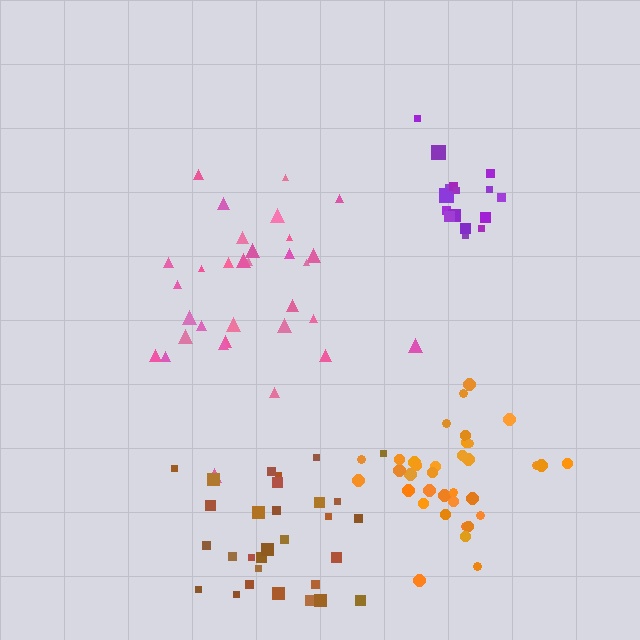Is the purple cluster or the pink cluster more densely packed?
Purple.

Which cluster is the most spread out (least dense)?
Pink.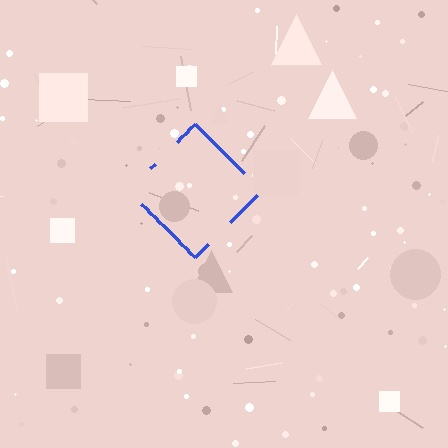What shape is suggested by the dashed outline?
The dashed outline suggests a diamond.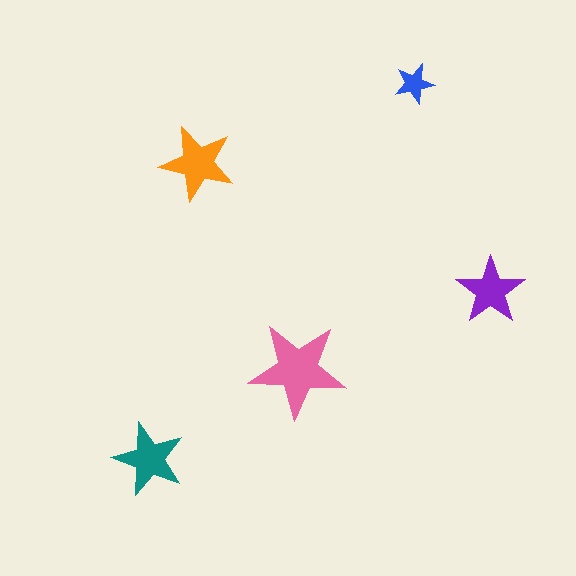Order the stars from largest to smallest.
the pink one, the orange one, the teal one, the purple one, the blue one.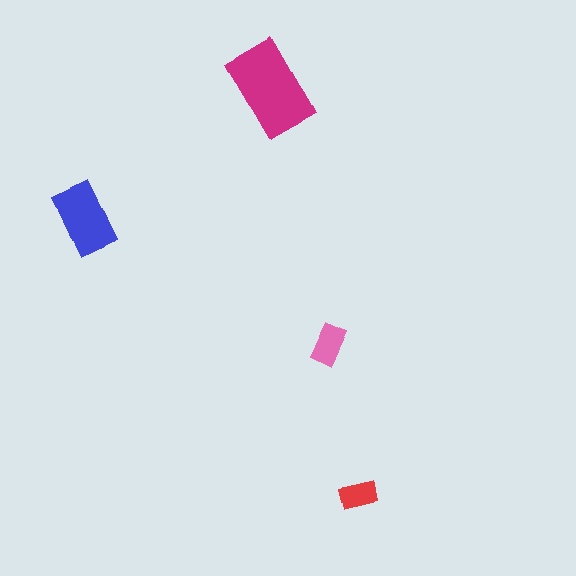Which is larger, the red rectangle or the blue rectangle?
The blue one.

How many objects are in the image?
There are 4 objects in the image.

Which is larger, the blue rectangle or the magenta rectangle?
The magenta one.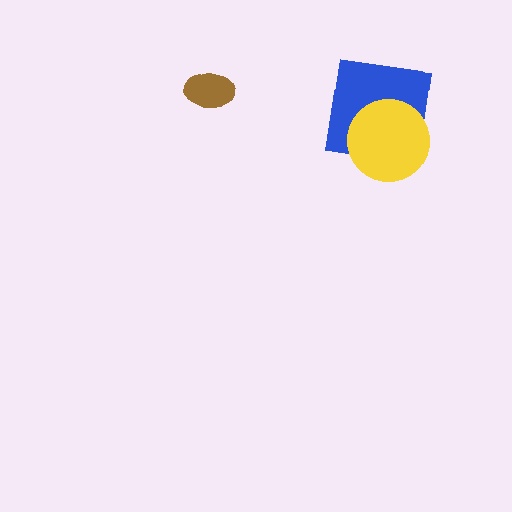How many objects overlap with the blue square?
1 object overlaps with the blue square.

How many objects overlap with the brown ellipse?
0 objects overlap with the brown ellipse.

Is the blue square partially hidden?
Yes, it is partially covered by another shape.